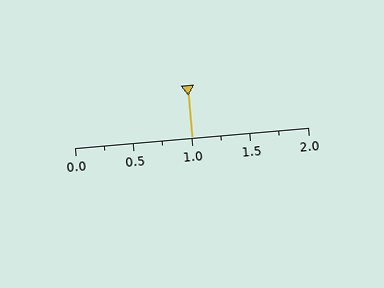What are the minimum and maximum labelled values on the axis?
The axis runs from 0.0 to 2.0.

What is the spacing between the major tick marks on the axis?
The major ticks are spaced 0.5 apart.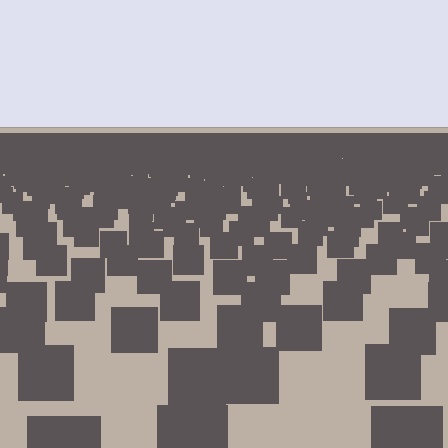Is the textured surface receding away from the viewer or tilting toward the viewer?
The surface is receding away from the viewer. Texture elements get smaller and denser toward the top.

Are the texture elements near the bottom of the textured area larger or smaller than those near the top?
Larger. Near the bottom, elements are closer to the viewer and appear at a bigger on-screen size.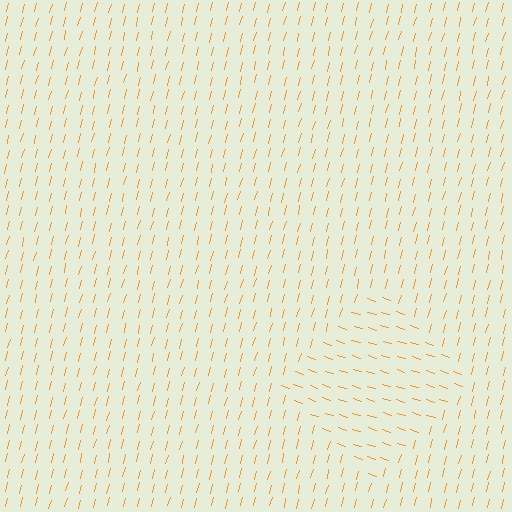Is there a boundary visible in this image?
Yes, there is a texture boundary formed by a change in line orientation.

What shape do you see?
I see a diamond.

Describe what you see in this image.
The image is filled with small orange line segments. A diamond region in the image has lines oriented differently from the surrounding lines, creating a visible texture boundary.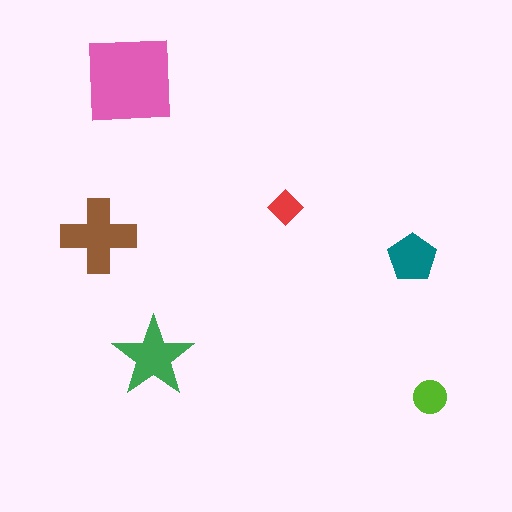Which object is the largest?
The pink square.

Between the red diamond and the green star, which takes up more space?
The green star.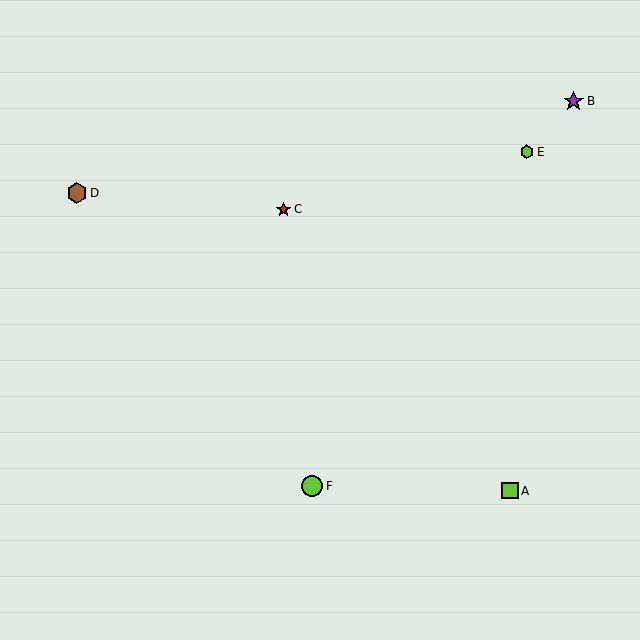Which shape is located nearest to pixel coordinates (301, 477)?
The lime circle (labeled F) at (312, 486) is nearest to that location.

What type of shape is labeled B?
Shape B is a purple star.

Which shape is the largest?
The lime circle (labeled F) is the largest.